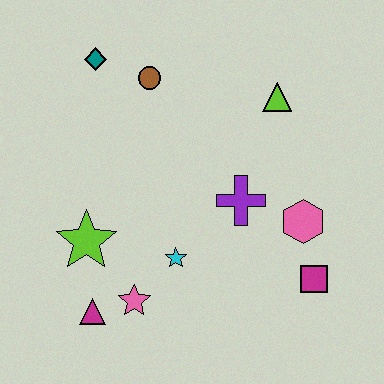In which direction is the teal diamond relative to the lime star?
The teal diamond is above the lime star.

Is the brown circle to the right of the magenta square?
No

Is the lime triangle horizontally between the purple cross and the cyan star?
No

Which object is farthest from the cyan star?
The teal diamond is farthest from the cyan star.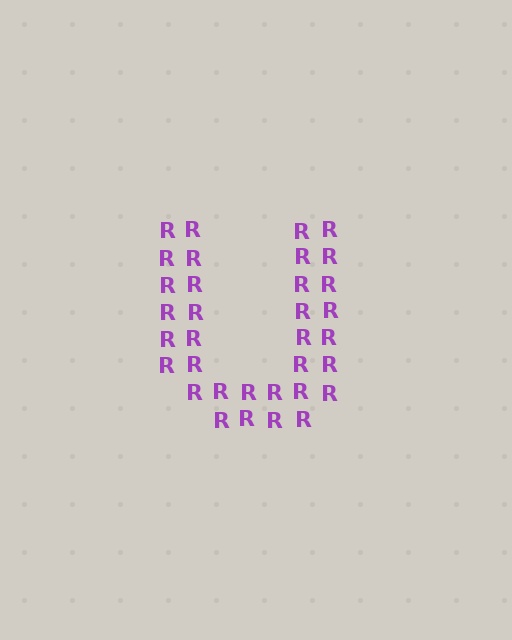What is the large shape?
The large shape is the letter U.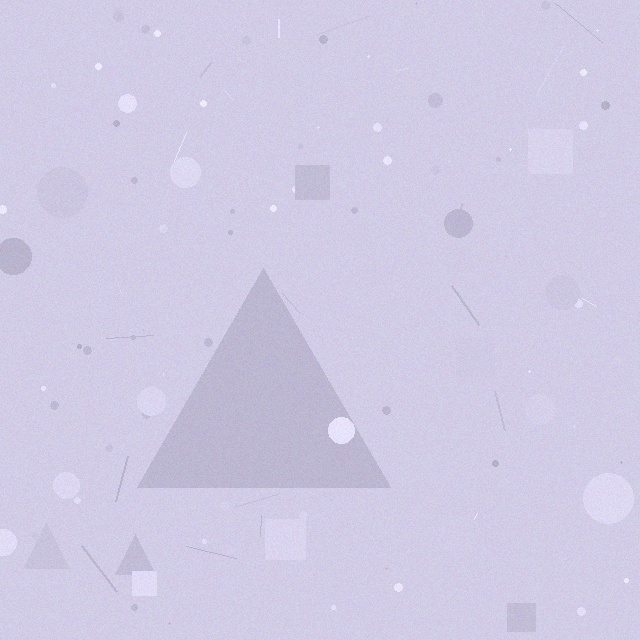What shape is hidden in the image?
A triangle is hidden in the image.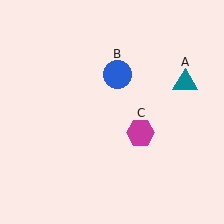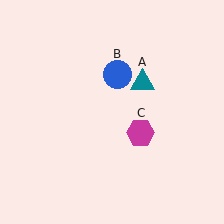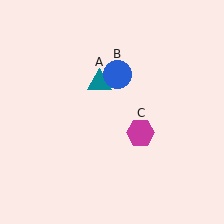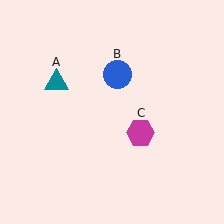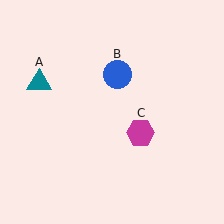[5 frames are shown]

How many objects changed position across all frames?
1 object changed position: teal triangle (object A).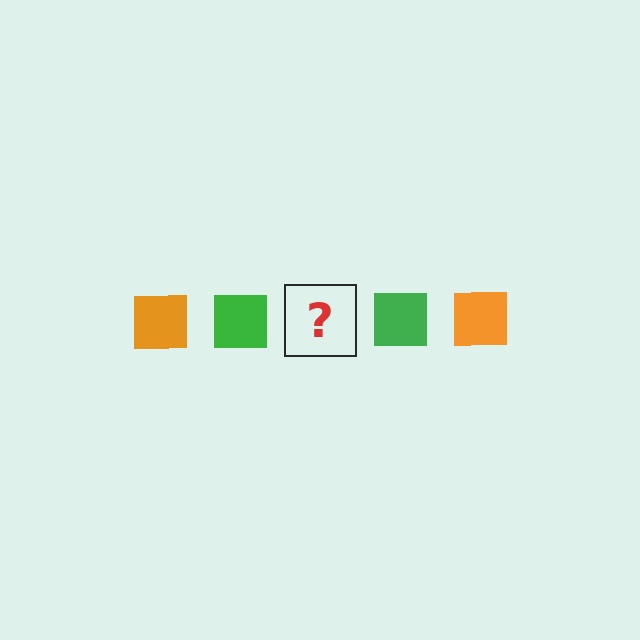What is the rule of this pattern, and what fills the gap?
The rule is that the pattern cycles through orange, green squares. The gap should be filled with an orange square.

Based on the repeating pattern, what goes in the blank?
The blank should be an orange square.